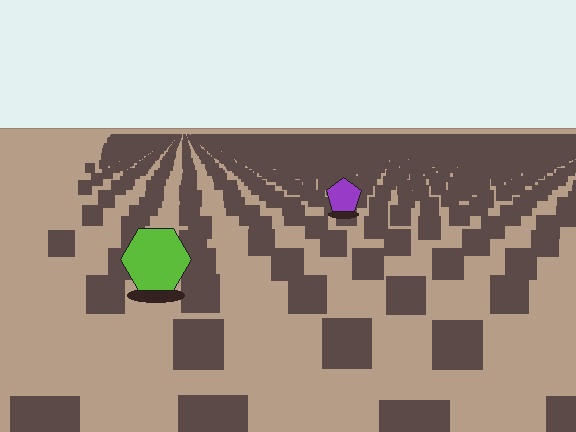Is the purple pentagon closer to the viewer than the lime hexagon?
No. The lime hexagon is closer — you can tell from the texture gradient: the ground texture is coarser near it.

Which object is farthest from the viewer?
The purple pentagon is farthest from the viewer. It appears smaller and the ground texture around it is denser.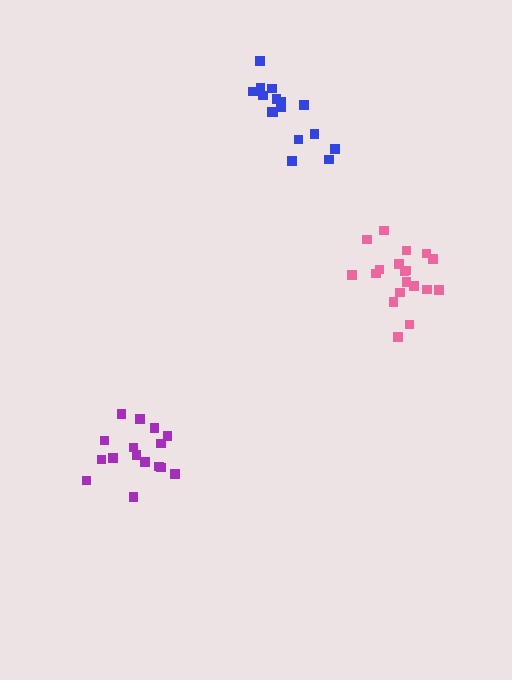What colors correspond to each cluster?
The clusters are colored: purple, pink, blue.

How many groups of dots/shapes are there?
There are 3 groups.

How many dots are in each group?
Group 1: 16 dots, Group 2: 20 dots, Group 3: 16 dots (52 total).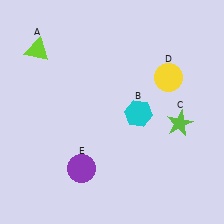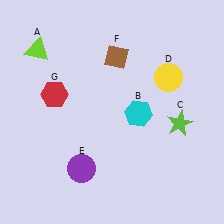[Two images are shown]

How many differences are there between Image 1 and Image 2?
There are 2 differences between the two images.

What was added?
A brown diamond (F), a red hexagon (G) were added in Image 2.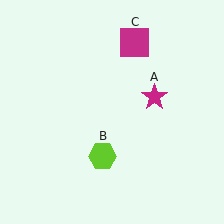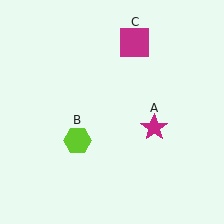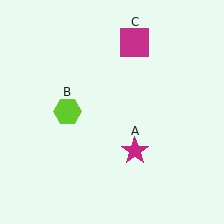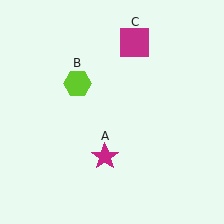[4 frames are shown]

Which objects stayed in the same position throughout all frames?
Magenta square (object C) remained stationary.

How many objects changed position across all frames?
2 objects changed position: magenta star (object A), lime hexagon (object B).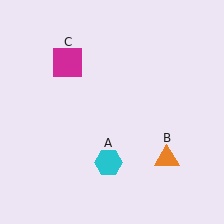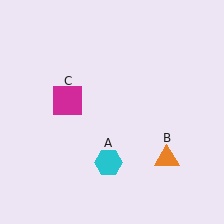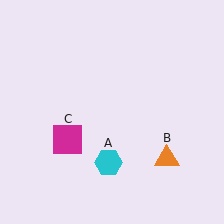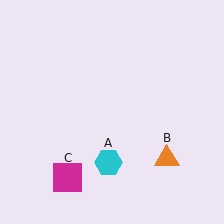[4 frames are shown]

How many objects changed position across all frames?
1 object changed position: magenta square (object C).